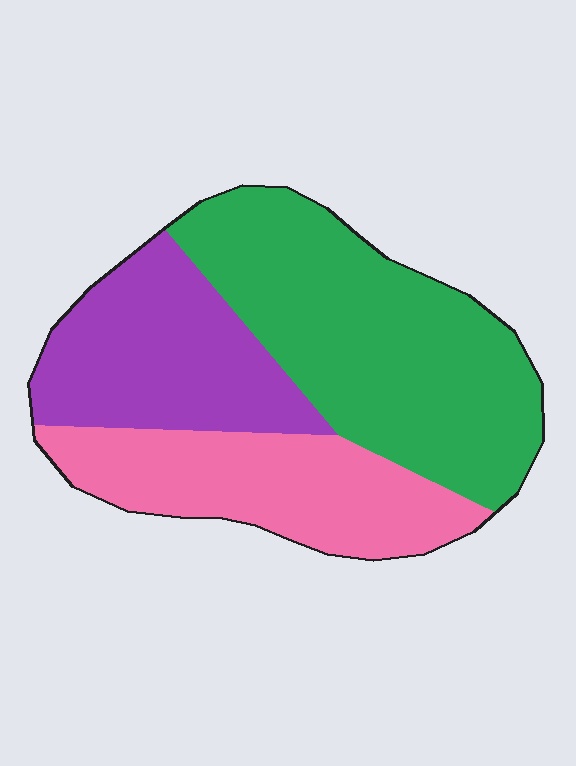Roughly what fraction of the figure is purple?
Purple takes up between a sixth and a third of the figure.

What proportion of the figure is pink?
Pink covers 27% of the figure.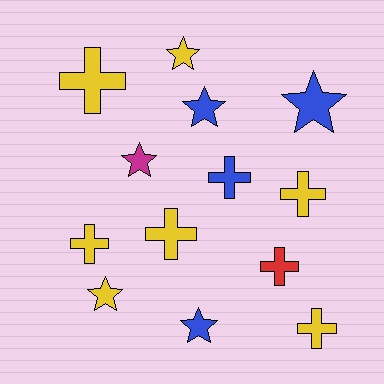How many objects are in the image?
There are 13 objects.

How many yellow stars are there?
There are 2 yellow stars.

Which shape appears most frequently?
Cross, with 7 objects.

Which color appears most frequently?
Yellow, with 7 objects.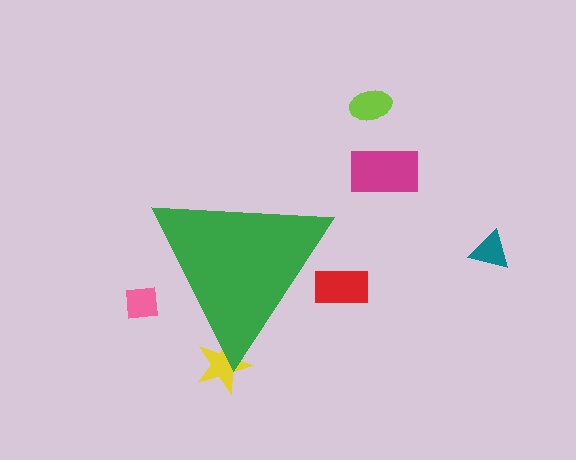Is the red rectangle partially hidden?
Yes, the red rectangle is partially hidden behind the green triangle.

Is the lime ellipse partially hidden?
No, the lime ellipse is fully visible.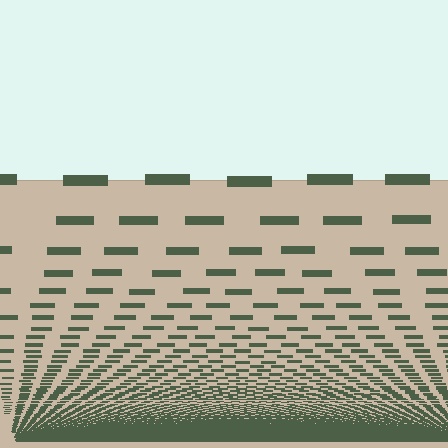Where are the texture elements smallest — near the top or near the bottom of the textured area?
Near the bottom.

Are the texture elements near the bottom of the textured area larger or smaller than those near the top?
Smaller. The gradient is inverted — elements near the bottom are smaller and denser.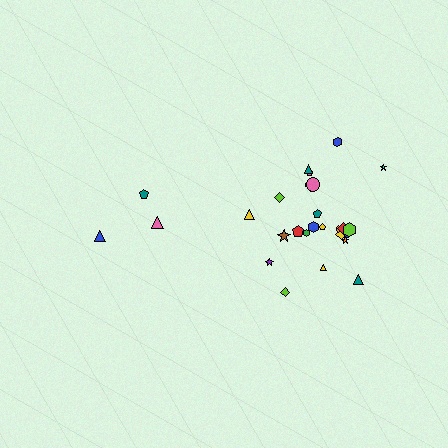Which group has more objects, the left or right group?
The right group.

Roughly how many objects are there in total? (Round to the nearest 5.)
Roughly 30 objects in total.